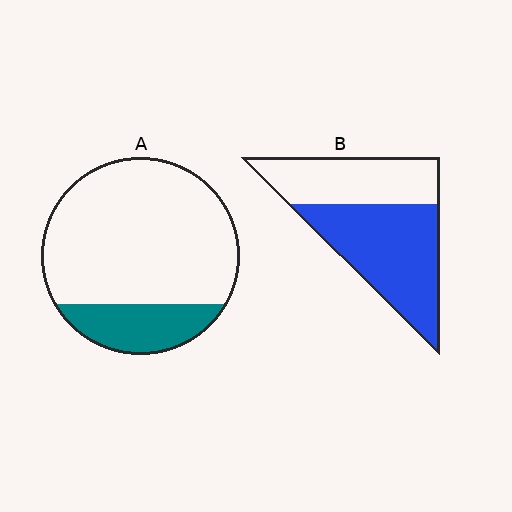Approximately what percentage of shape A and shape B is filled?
A is approximately 20% and B is approximately 60%.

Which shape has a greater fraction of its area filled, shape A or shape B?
Shape B.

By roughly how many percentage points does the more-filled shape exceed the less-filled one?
By roughly 40 percentage points (B over A).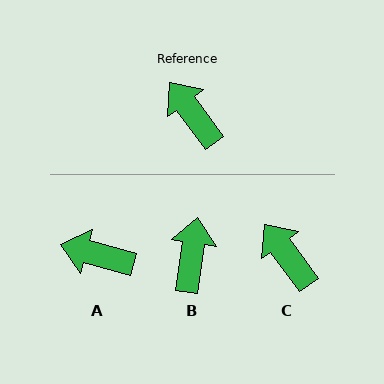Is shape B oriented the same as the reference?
No, it is off by about 45 degrees.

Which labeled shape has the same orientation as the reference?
C.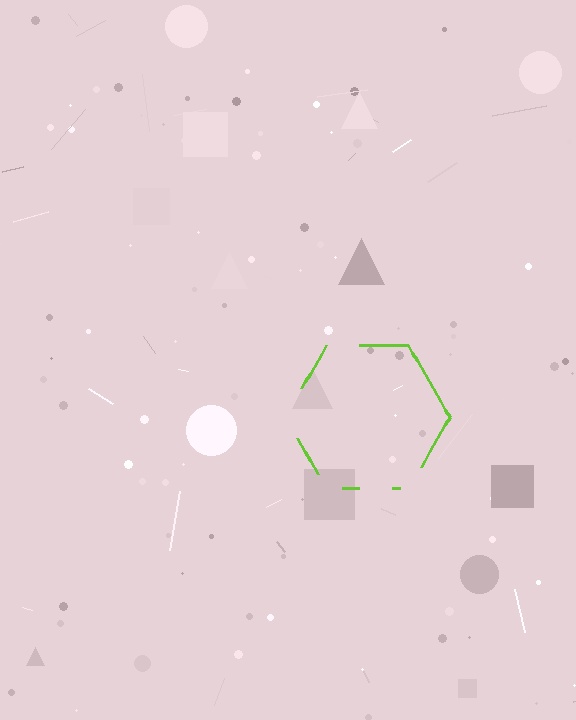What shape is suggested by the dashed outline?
The dashed outline suggests a hexagon.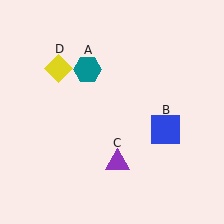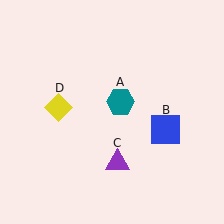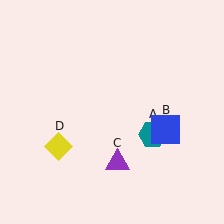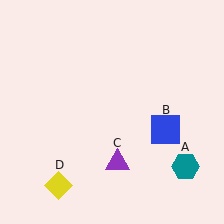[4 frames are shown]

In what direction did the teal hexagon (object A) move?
The teal hexagon (object A) moved down and to the right.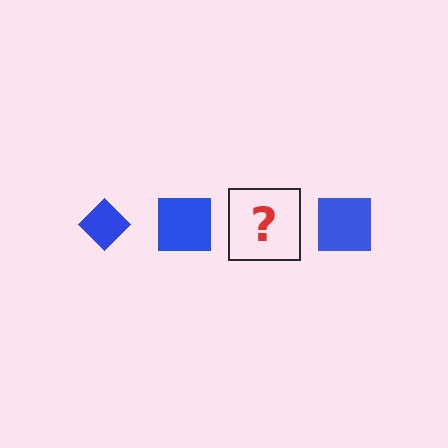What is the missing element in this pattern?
The missing element is a blue diamond.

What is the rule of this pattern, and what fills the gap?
The rule is that the pattern cycles through diamond, square shapes in blue. The gap should be filled with a blue diamond.